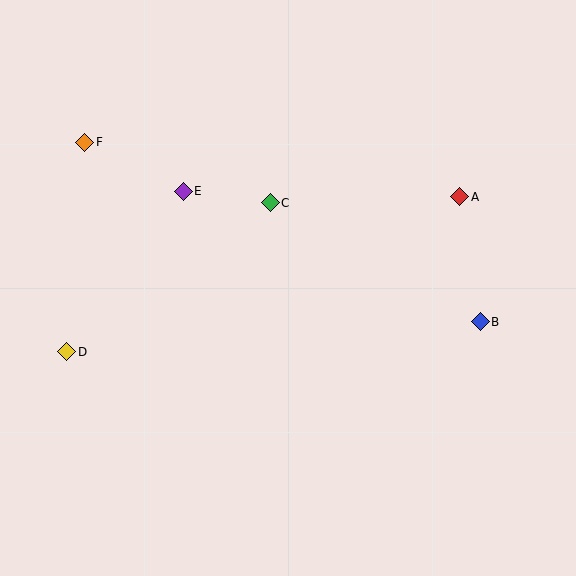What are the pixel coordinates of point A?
Point A is at (460, 197).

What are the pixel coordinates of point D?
Point D is at (67, 352).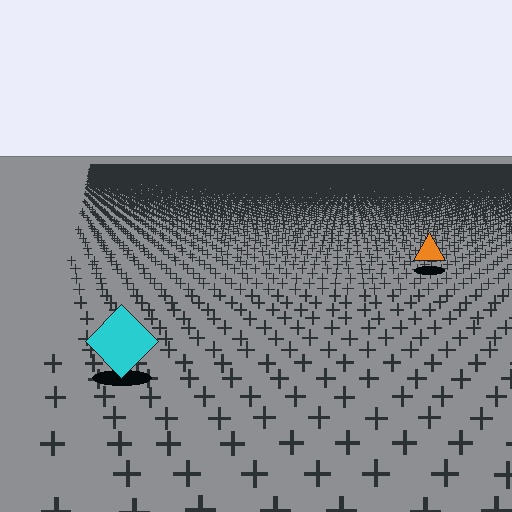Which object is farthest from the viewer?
The orange triangle is farthest from the viewer. It appears smaller and the ground texture around it is denser.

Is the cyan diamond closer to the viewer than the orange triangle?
Yes. The cyan diamond is closer — you can tell from the texture gradient: the ground texture is coarser near it.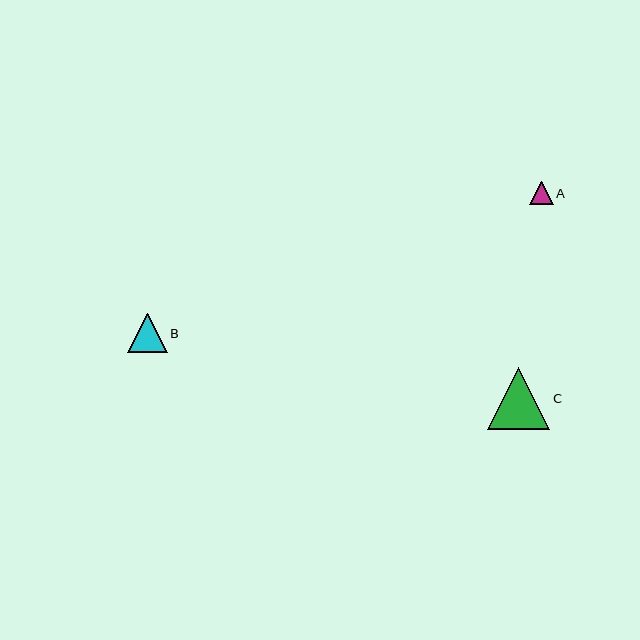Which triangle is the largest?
Triangle C is the largest with a size of approximately 62 pixels.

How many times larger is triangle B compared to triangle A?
Triangle B is approximately 1.7 times the size of triangle A.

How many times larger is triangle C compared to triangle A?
Triangle C is approximately 2.7 times the size of triangle A.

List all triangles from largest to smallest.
From largest to smallest: C, B, A.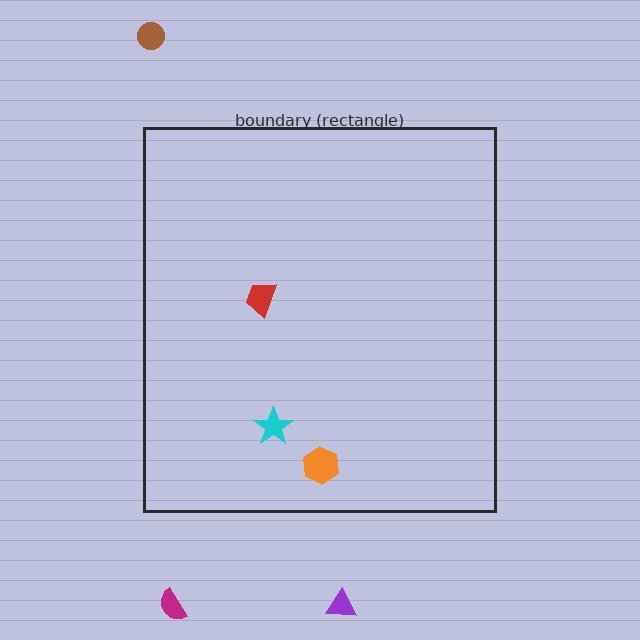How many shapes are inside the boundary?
3 inside, 3 outside.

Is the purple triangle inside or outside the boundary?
Outside.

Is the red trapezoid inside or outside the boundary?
Inside.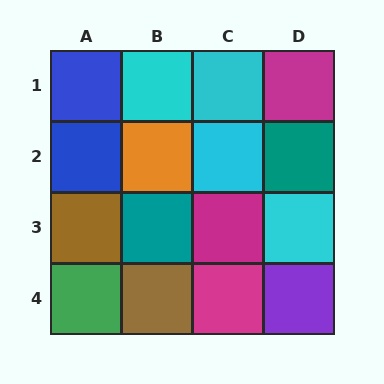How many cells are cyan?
4 cells are cyan.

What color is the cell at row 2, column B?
Orange.